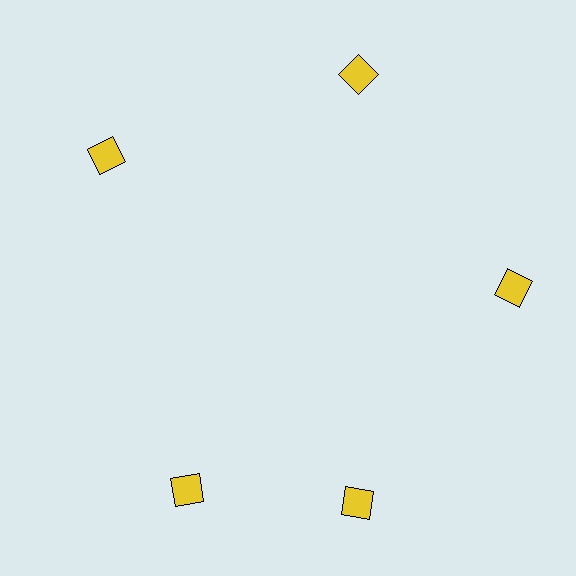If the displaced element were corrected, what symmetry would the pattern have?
It would have 5-fold rotational symmetry — the pattern would map onto itself every 72 degrees.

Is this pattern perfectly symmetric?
No. The 5 yellow squares are arranged in a ring, but one element near the 8 o'clock position is rotated out of alignment along the ring, breaking the 5-fold rotational symmetry.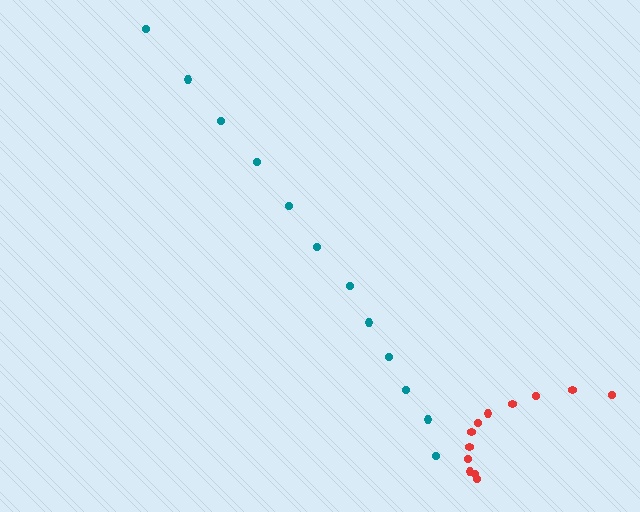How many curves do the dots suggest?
There are 2 distinct paths.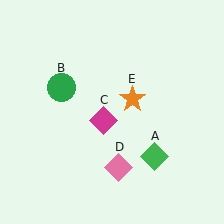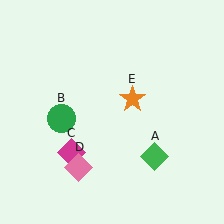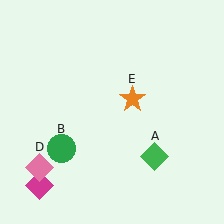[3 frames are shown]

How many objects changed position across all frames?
3 objects changed position: green circle (object B), magenta diamond (object C), pink diamond (object D).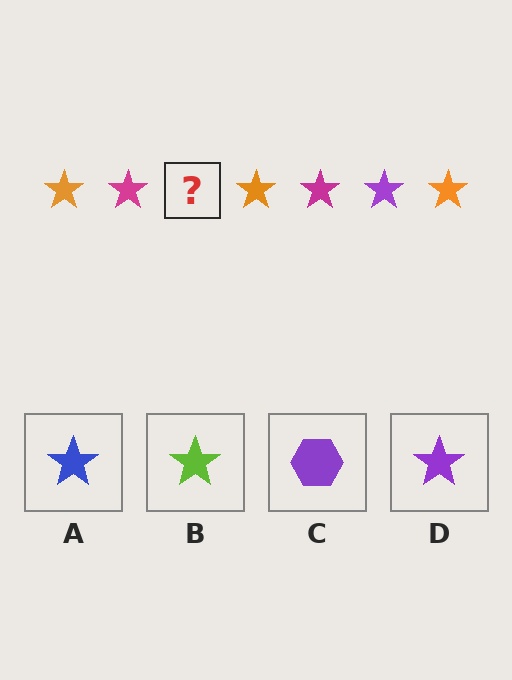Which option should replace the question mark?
Option D.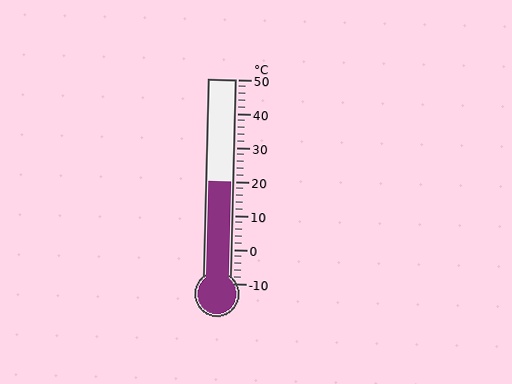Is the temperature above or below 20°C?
The temperature is at 20°C.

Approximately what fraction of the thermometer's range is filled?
The thermometer is filled to approximately 50% of its range.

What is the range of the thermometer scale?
The thermometer scale ranges from -10°C to 50°C.